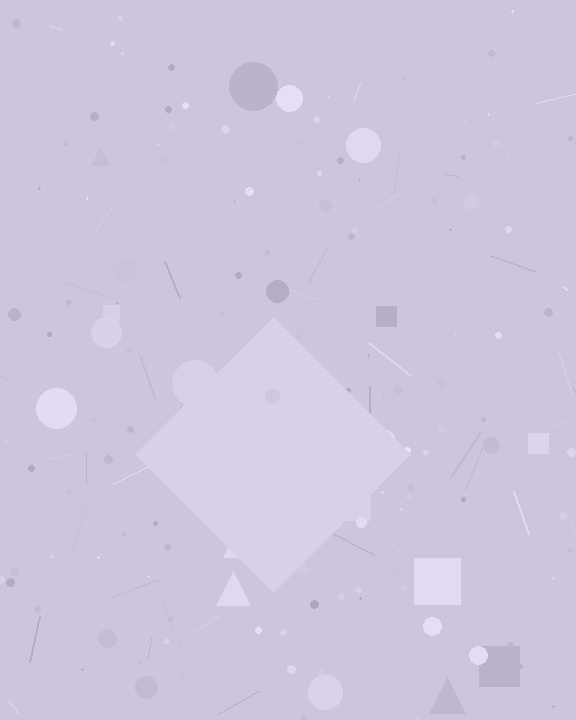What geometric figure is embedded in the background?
A diamond is embedded in the background.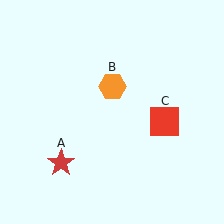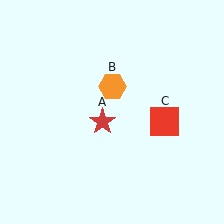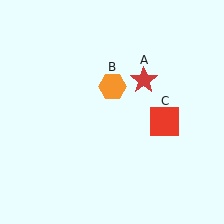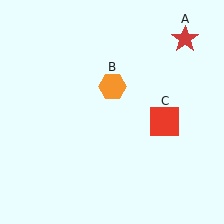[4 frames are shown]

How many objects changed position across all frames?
1 object changed position: red star (object A).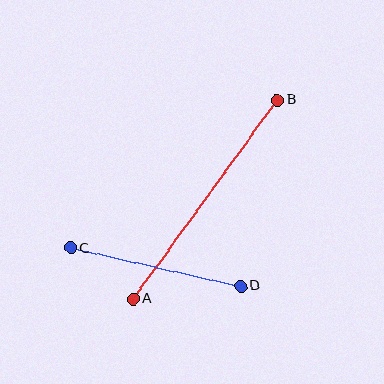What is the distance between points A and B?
The distance is approximately 245 pixels.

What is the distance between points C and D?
The distance is approximately 174 pixels.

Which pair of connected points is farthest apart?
Points A and B are farthest apart.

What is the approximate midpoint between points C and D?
The midpoint is at approximately (156, 267) pixels.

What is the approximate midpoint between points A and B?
The midpoint is at approximately (205, 199) pixels.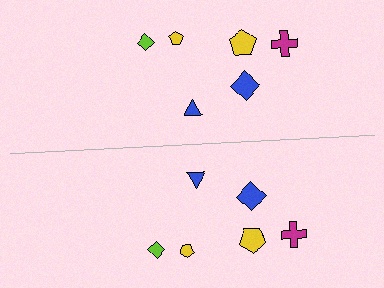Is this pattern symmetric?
Yes, this pattern has bilateral (reflection) symmetry.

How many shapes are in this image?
There are 12 shapes in this image.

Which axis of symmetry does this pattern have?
The pattern has a horizontal axis of symmetry running through the center of the image.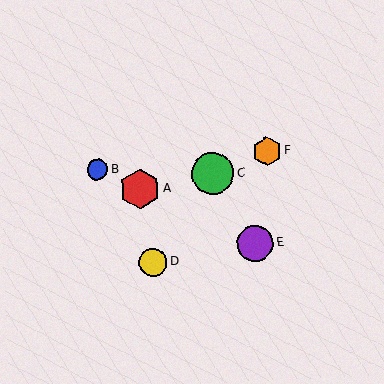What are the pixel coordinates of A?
Object A is at (140, 189).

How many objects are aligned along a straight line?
3 objects (A, B, E) are aligned along a straight line.